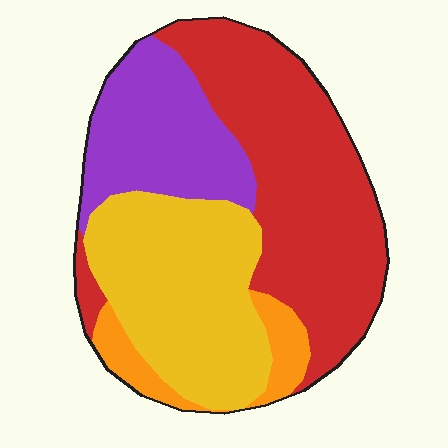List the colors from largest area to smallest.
From largest to smallest: red, yellow, purple, orange.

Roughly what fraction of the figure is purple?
Purple takes up less than a quarter of the figure.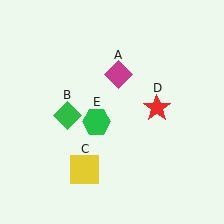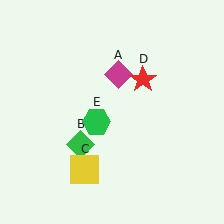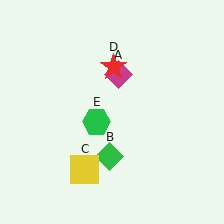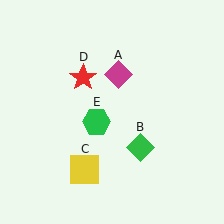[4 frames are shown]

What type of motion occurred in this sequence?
The green diamond (object B), red star (object D) rotated counterclockwise around the center of the scene.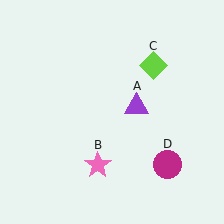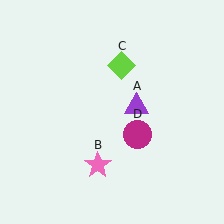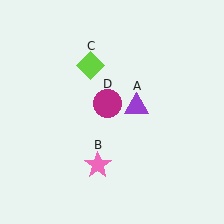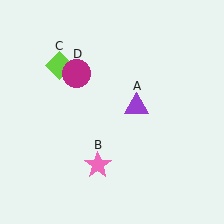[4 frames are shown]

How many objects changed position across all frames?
2 objects changed position: lime diamond (object C), magenta circle (object D).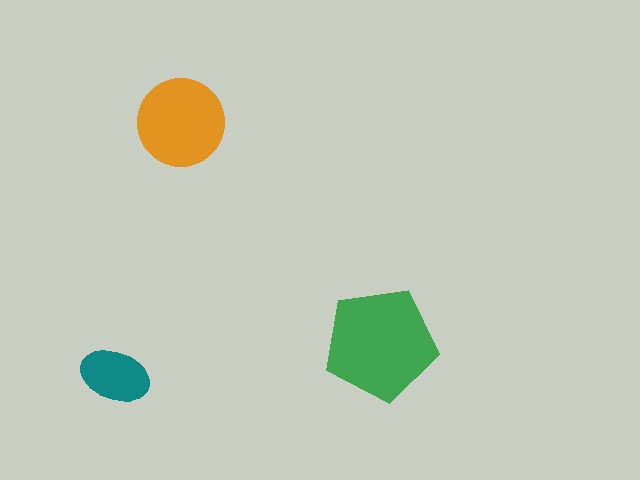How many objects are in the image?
There are 3 objects in the image.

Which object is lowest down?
The teal ellipse is bottommost.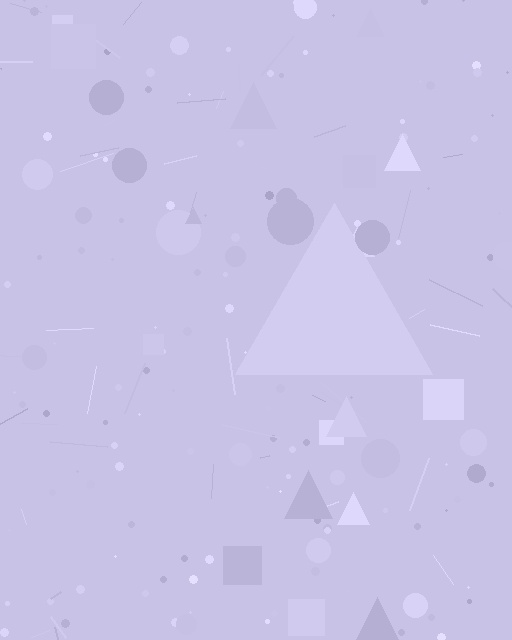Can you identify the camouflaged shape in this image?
The camouflaged shape is a triangle.